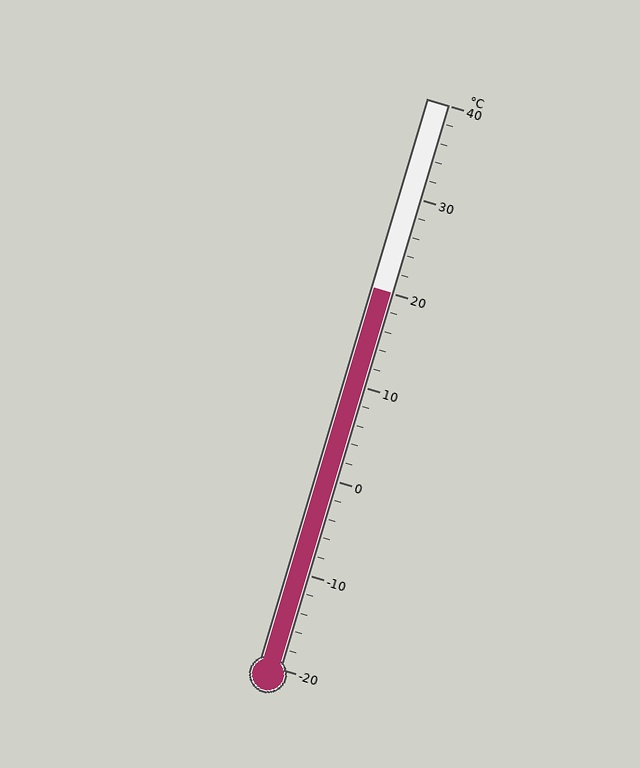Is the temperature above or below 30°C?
The temperature is below 30°C.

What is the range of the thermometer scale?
The thermometer scale ranges from -20°C to 40°C.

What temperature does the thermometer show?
The thermometer shows approximately 20°C.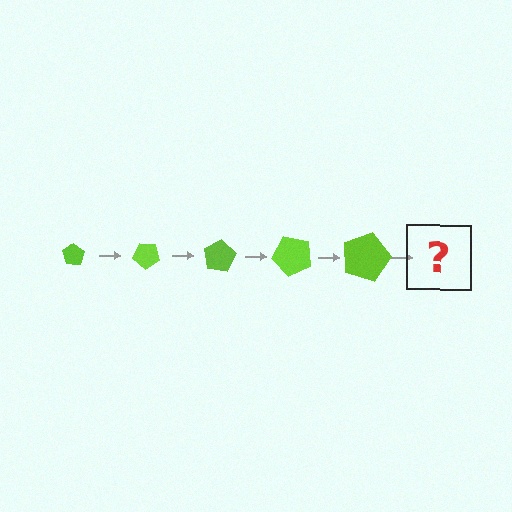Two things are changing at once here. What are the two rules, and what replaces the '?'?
The two rules are that the pentagon grows larger each step and it rotates 40 degrees each step. The '?' should be a pentagon, larger than the previous one and rotated 200 degrees from the start.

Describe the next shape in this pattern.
It should be a pentagon, larger than the previous one and rotated 200 degrees from the start.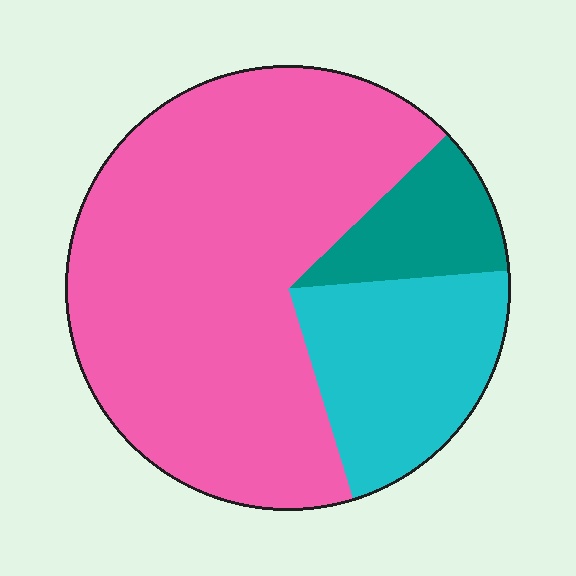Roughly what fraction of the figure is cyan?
Cyan covers 21% of the figure.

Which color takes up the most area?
Pink, at roughly 70%.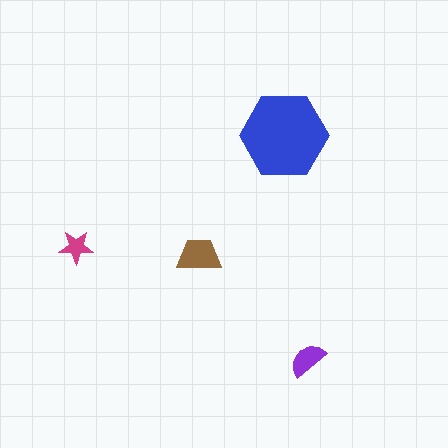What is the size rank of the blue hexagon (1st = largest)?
1st.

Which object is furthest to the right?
The purple semicircle is rightmost.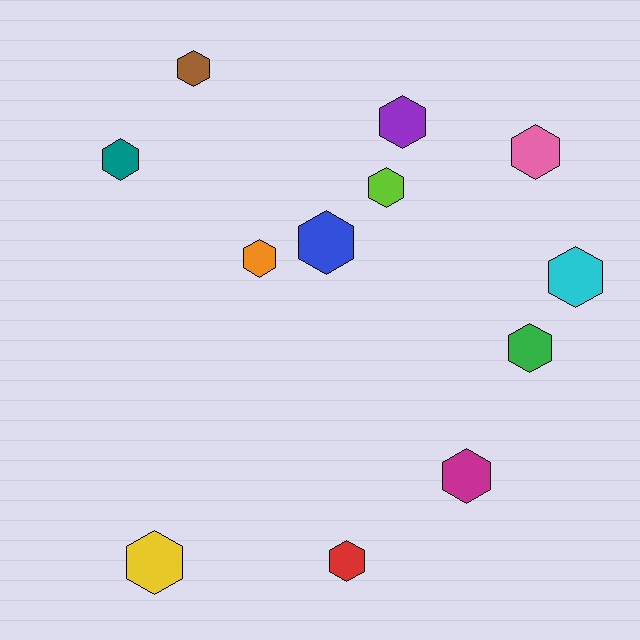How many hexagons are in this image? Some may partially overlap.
There are 12 hexagons.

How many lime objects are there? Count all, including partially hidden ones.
There is 1 lime object.